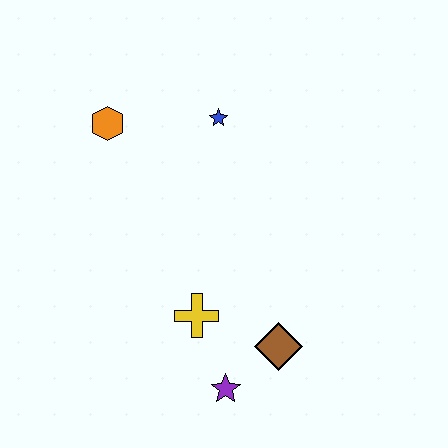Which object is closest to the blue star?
The orange hexagon is closest to the blue star.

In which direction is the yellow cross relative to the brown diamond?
The yellow cross is to the left of the brown diamond.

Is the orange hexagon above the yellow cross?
Yes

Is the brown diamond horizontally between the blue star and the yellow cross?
No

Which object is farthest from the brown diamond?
The orange hexagon is farthest from the brown diamond.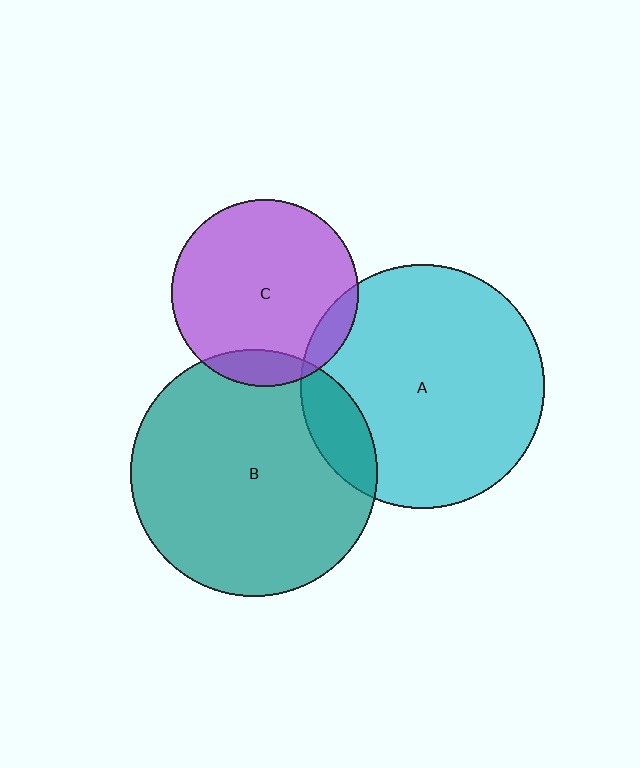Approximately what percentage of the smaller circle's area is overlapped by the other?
Approximately 10%.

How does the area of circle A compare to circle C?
Approximately 1.7 times.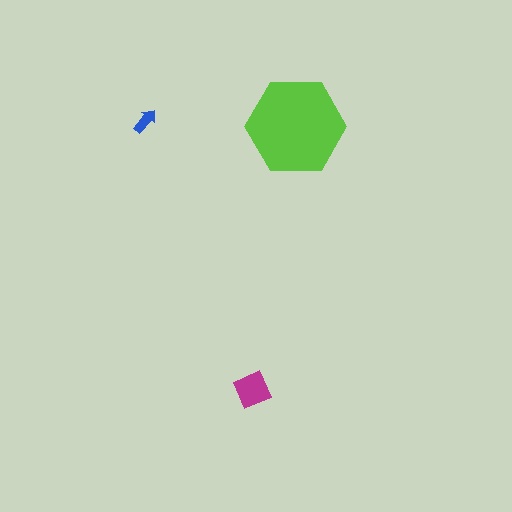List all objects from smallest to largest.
The blue arrow, the magenta diamond, the lime hexagon.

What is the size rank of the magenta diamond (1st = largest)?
2nd.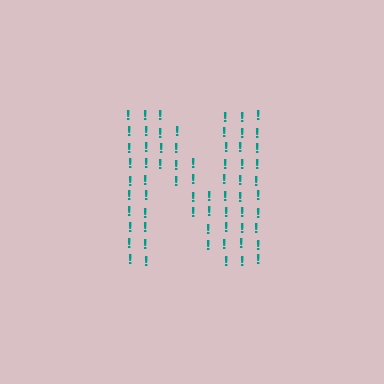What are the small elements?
The small elements are exclamation marks.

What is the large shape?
The large shape is the letter N.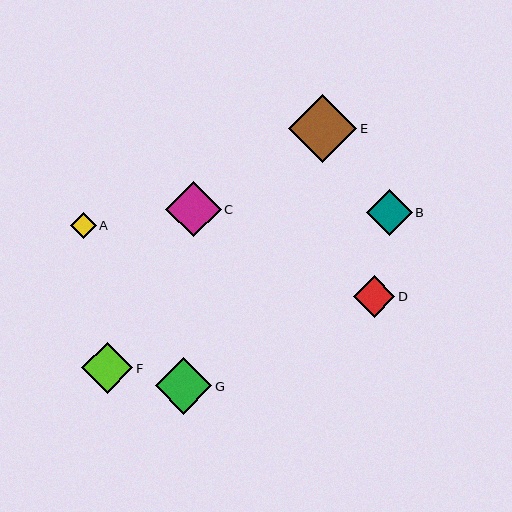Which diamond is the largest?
Diamond E is the largest with a size of approximately 68 pixels.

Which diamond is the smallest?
Diamond A is the smallest with a size of approximately 26 pixels.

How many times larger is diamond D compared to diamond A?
Diamond D is approximately 1.6 times the size of diamond A.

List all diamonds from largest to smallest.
From largest to smallest: E, G, C, F, B, D, A.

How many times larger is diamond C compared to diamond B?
Diamond C is approximately 1.2 times the size of diamond B.